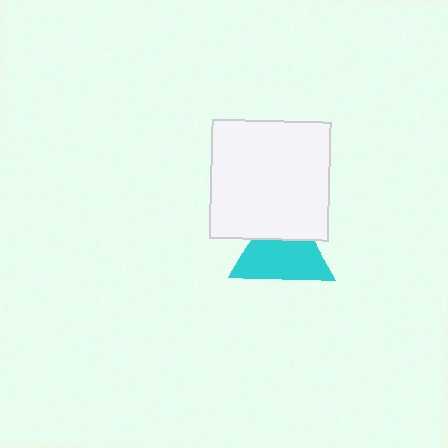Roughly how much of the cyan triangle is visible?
About half of it is visible (roughly 65%).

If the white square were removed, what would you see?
You would see the complete cyan triangle.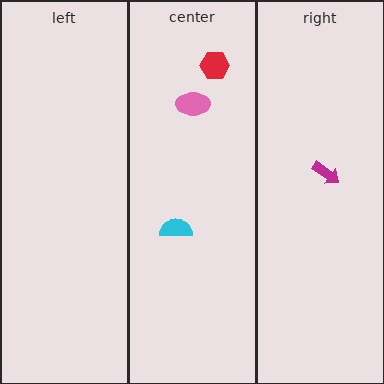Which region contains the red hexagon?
The center region.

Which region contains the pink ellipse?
The center region.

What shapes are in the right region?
The magenta arrow.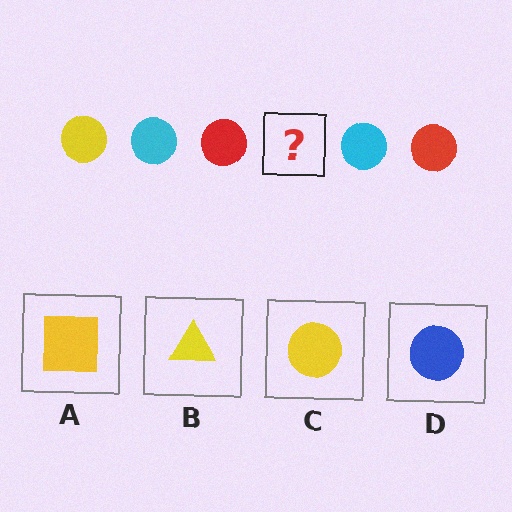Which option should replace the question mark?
Option C.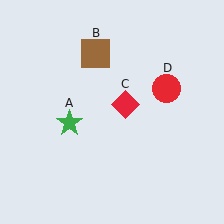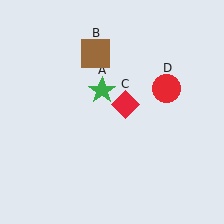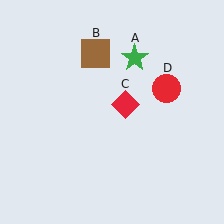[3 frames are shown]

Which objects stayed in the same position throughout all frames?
Brown square (object B) and red diamond (object C) and red circle (object D) remained stationary.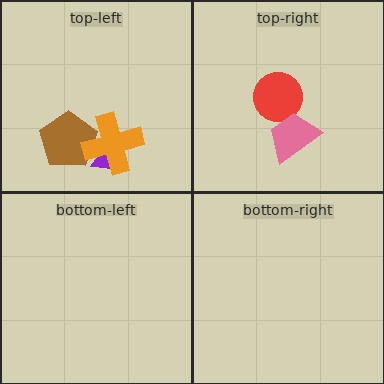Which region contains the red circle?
The top-right region.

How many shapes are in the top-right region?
2.